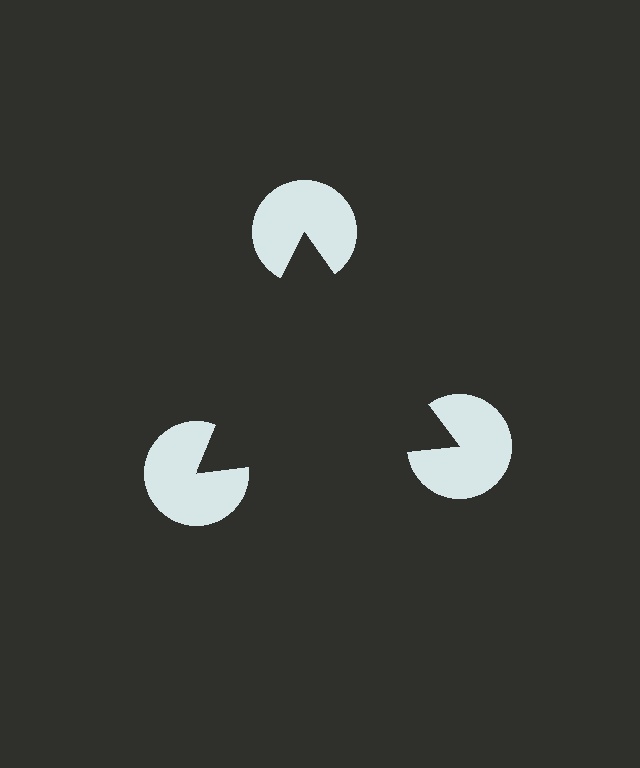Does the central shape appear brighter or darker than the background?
It typically appears slightly darker than the background, even though no actual brightness change is drawn.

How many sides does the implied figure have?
3 sides.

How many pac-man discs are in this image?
There are 3 — one at each vertex of the illusory triangle.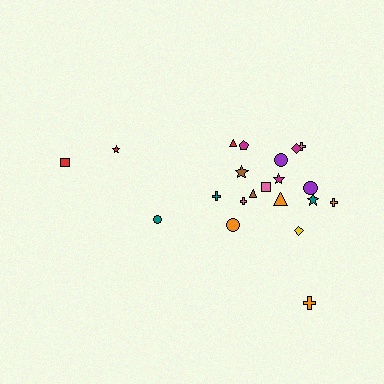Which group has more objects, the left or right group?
The right group.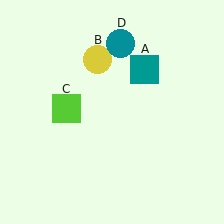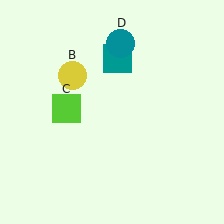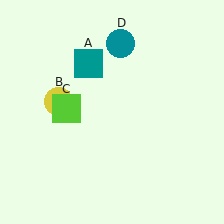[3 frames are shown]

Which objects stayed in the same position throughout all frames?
Lime square (object C) and teal circle (object D) remained stationary.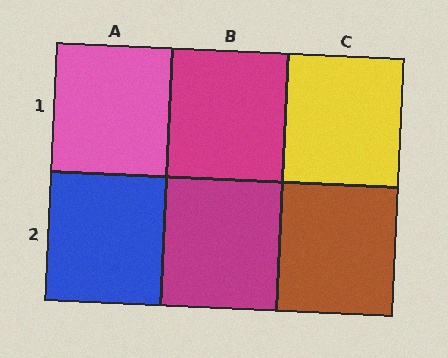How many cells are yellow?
1 cell is yellow.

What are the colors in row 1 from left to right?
Pink, magenta, yellow.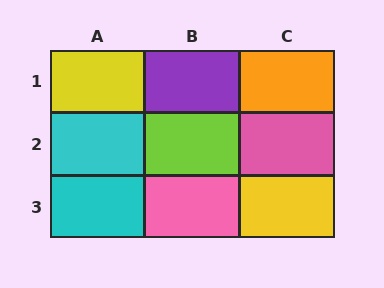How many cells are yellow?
2 cells are yellow.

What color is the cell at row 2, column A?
Cyan.